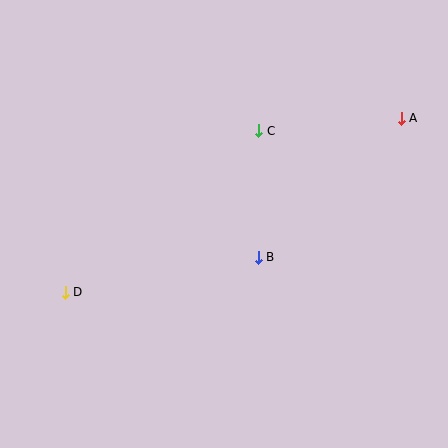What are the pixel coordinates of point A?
Point A is at (401, 118).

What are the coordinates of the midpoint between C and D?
The midpoint between C and D is at (162, 212).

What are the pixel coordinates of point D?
Point D is at (65, 292).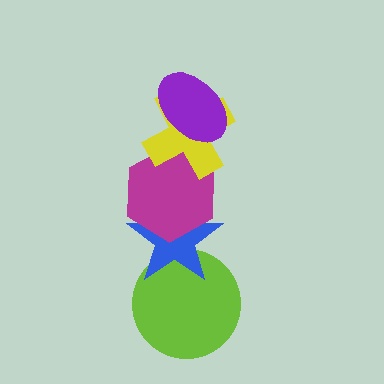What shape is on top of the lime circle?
The blue star is on top of the lime circle.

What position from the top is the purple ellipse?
The purple ellipse is 1st from the top.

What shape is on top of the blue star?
The magenta hexagon is on top of the blue star.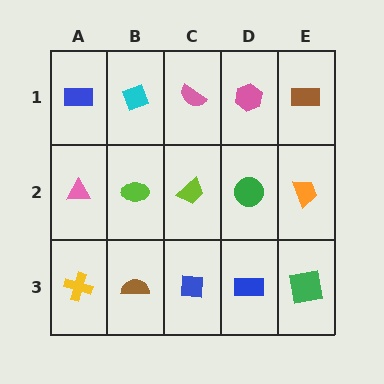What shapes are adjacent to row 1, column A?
A pink triangle (row 2, column A), a cyan diamond (row 1, column B).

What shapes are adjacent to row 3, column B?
A lime ellipse (row 2, column B), a yellow cross (row 3, column A), a blue square (row 3, column C).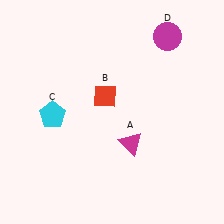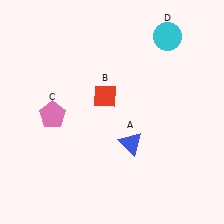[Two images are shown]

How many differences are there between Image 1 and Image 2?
There are 3 differences between the two images.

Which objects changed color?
A changed from magenta to blue. C changed from cyan to pink. D changed from magenta to cyan.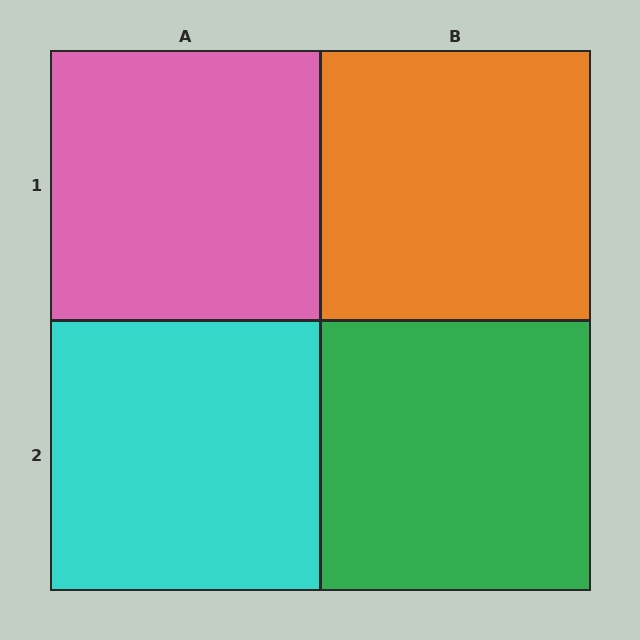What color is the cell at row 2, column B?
Green.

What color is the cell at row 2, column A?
Cyan.